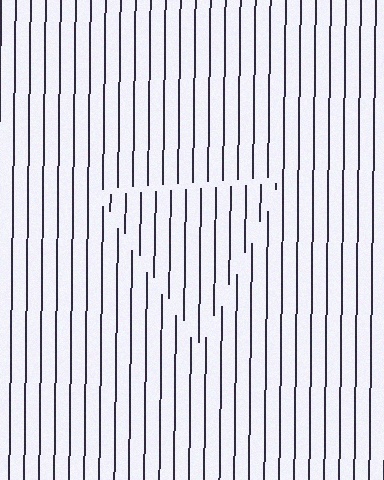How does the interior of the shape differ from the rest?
The interior of the shape contains the same grating, shifted by half a period — the contour is defined by the phase discontinuity where line-ends from the inner and outer gratings abut.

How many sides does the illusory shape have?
3 sides — the line-ends trace a triangle.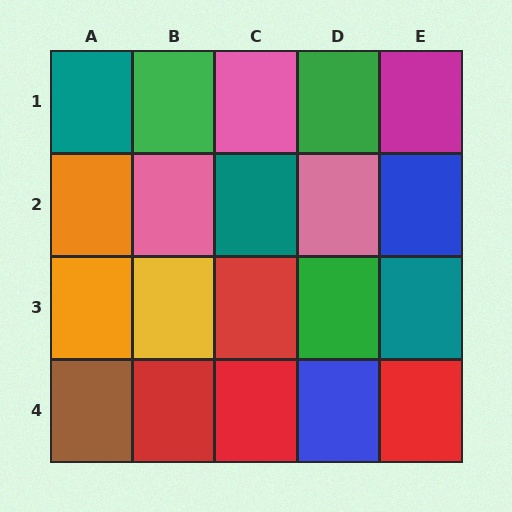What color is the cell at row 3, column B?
Yellow.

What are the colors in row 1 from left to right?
Teal, green, pink, green, magenta.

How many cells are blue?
2 cells are blue.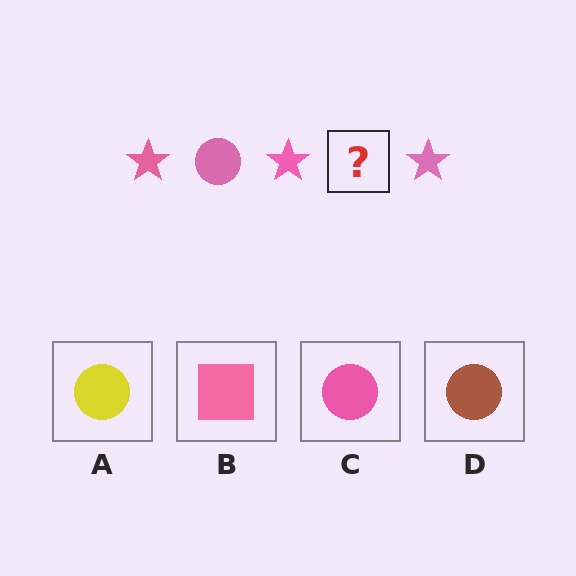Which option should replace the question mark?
Option C.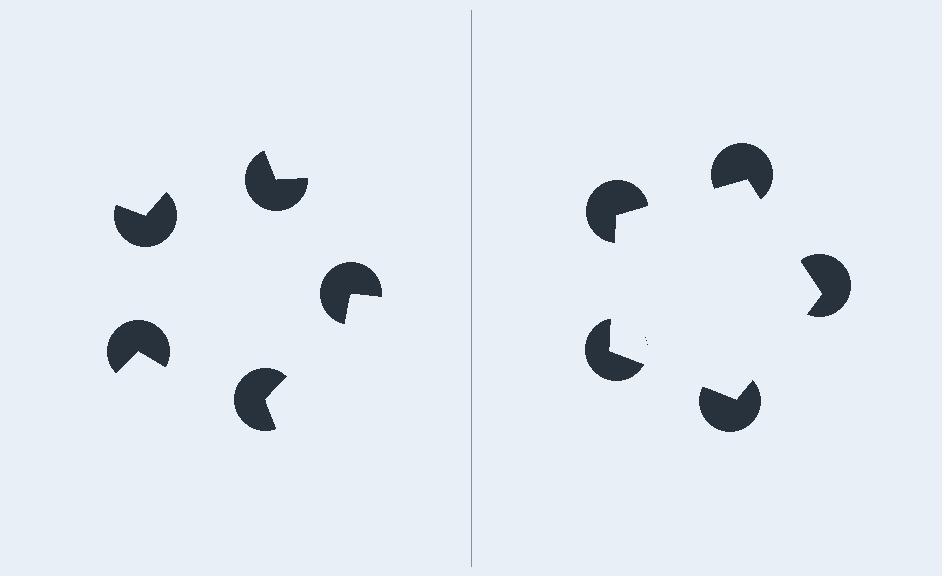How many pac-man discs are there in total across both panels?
10 — 5 on each side.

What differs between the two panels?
The pac-man discs are positioned identically on both sides; only the wedge orientations differ. On the right they align to a pentagon; on the left they are misaligned.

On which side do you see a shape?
An illusory pentagon appears on the right side. On the left side the wedge cuts are rotated, so no coherent shape forms.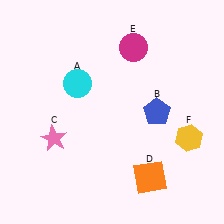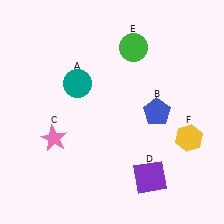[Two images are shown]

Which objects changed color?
A changed from cyan to teal. D changed from orange to purple. E changed from magenta to green.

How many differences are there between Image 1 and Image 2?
There are 3 differences between the two images.